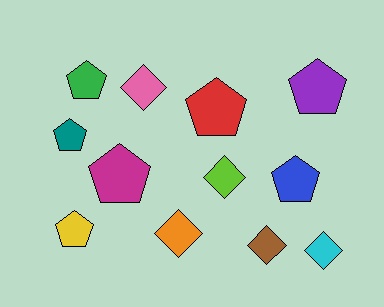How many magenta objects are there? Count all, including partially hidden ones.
There is 1 magenta object.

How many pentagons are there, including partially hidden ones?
There are 7 pentagons.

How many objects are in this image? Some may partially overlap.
There are 12 objects.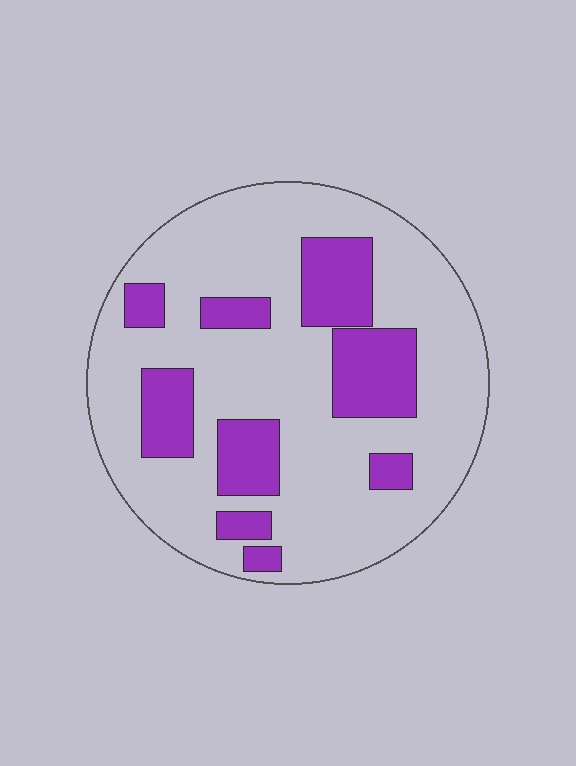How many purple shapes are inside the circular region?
9.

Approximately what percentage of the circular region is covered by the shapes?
Approximately 25%.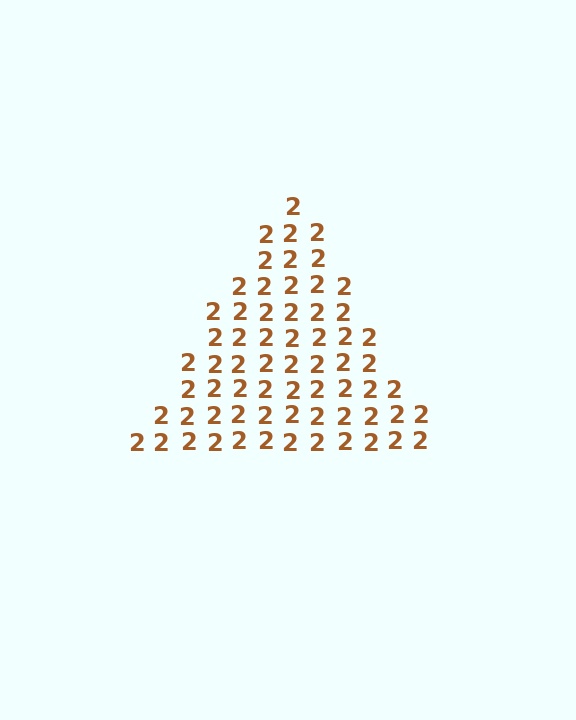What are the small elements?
The small elements are digit 2's.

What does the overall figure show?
The overall figure shows a triangle.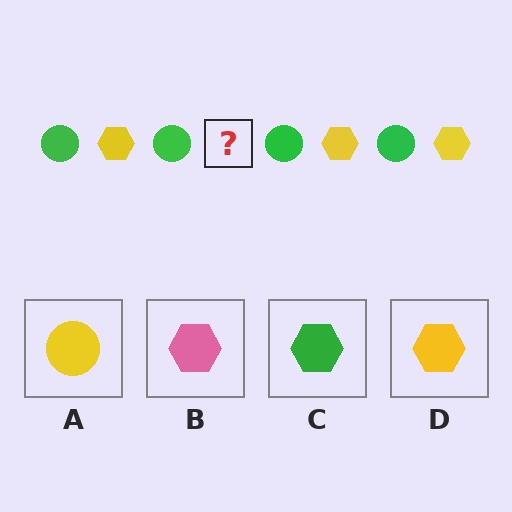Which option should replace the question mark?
Option D.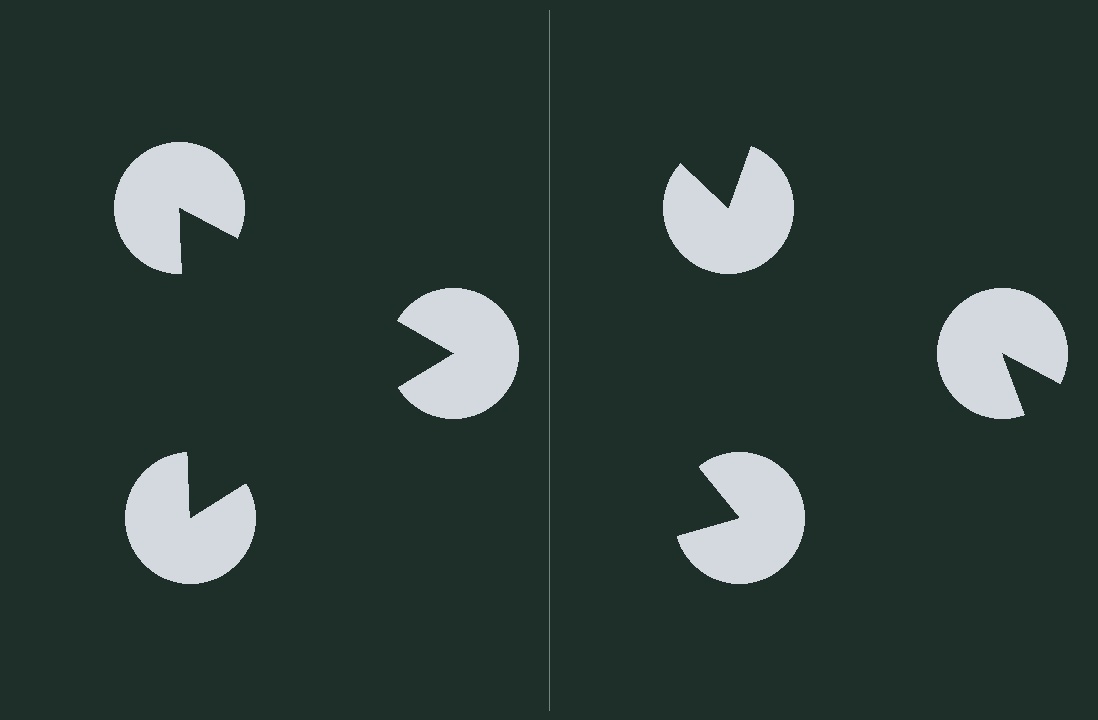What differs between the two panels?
The pac-man discs are positioned identically on both sides; only the wedge orientations differ. On the left they align to a triangle; on the right they are misaligned.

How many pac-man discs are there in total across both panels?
6 — 3 on each side.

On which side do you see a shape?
An illusory triangle appears on the left side. On the right side the wedge cuts are rotated, so no coherent shape forms.